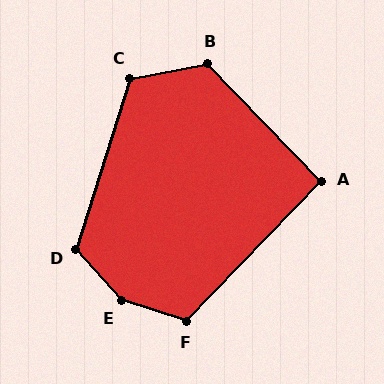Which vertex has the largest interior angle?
E, at approximately 149 degrees.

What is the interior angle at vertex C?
Approximately 119 degrees (obtuse).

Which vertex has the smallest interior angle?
A, at approximately 92 degrees.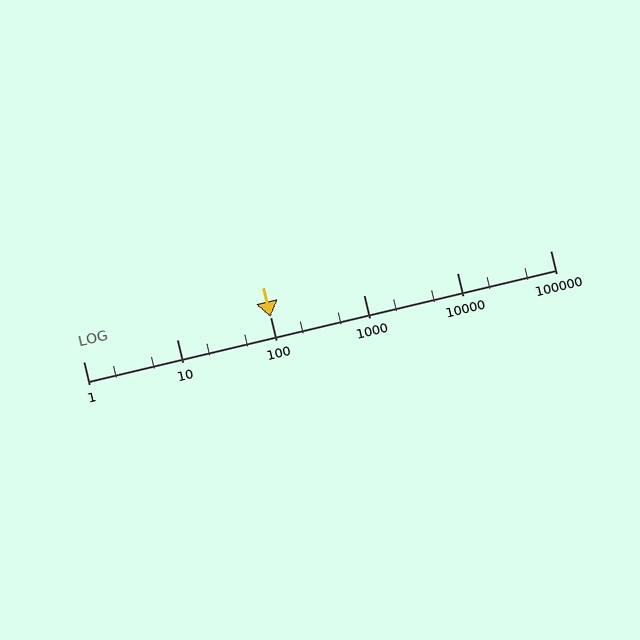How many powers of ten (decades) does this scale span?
The scale spans 5 decades, from 1 to 100000.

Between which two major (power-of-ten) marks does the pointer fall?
The pointer is between 100 and 1000.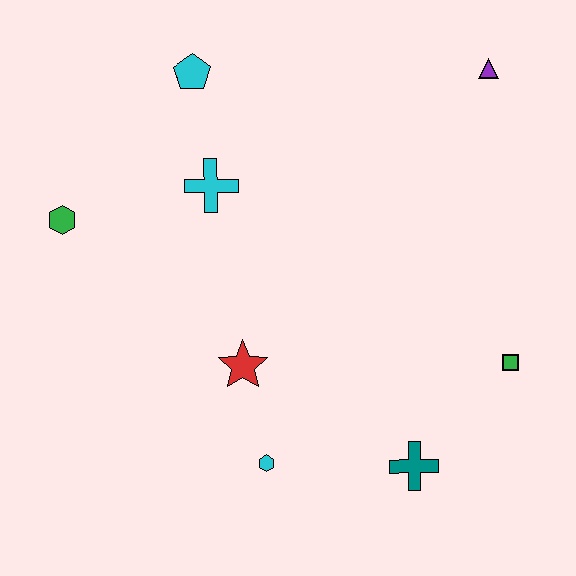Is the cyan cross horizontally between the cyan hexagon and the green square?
No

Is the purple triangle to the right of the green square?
No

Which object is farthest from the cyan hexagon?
The purple triangle is farthest from the cyan hexagon.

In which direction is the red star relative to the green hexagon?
The red star is to the right of the green hexagon.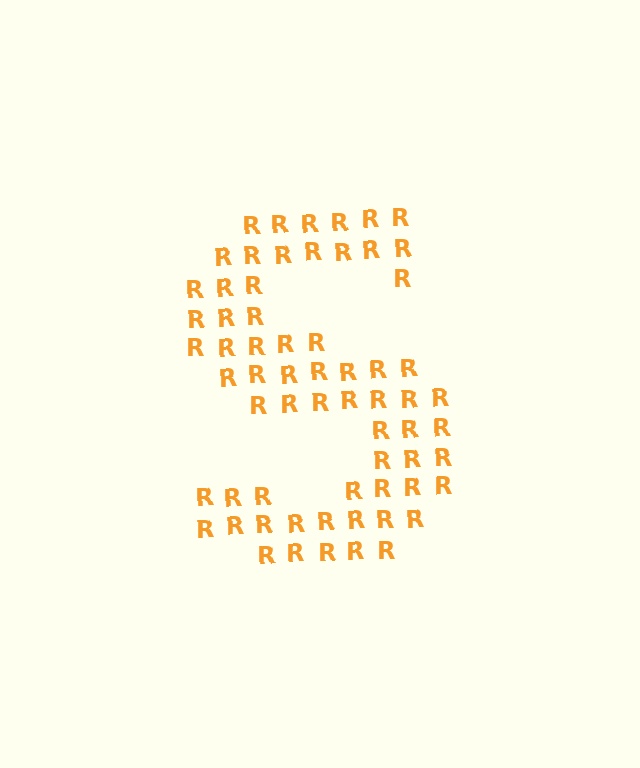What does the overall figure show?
The overall figure shows the letter S.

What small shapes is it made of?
It is made of small letter R's.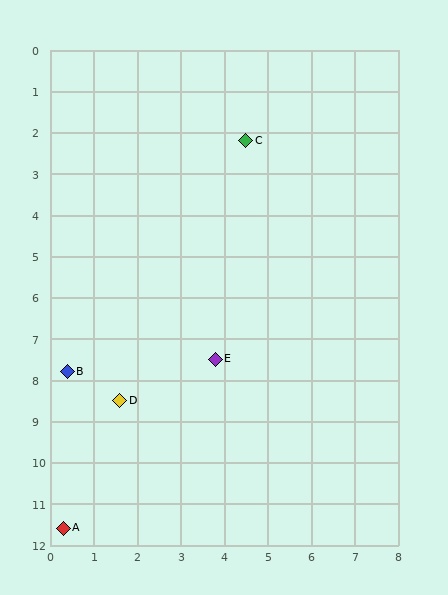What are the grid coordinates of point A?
Point A is at approximately (0.3, 11.6).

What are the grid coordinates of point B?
Point B is at approximately (0.4, 7.8).